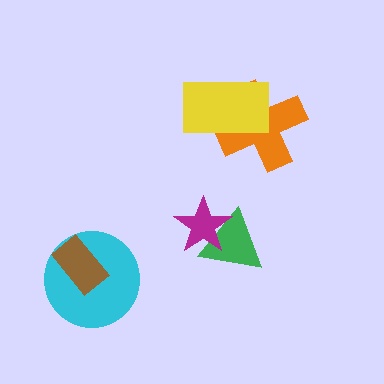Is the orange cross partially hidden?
Yes, it is partially covered by another shape.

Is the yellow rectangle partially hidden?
No, no other shape covers it.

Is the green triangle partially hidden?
Yes, it is partially covered by another shape.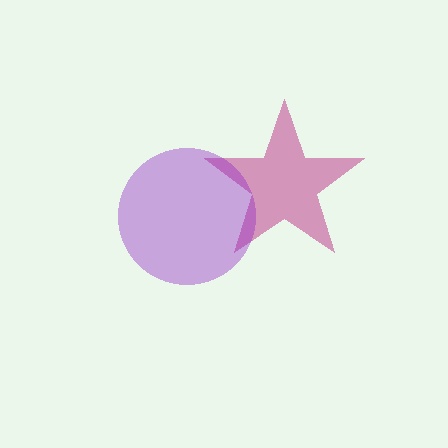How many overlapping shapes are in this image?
There are 2 overlapping shapes in the image.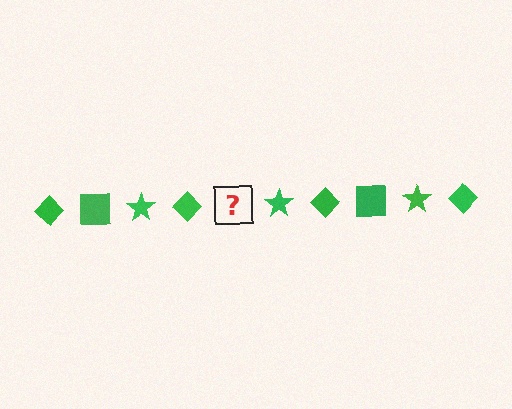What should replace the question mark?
The question mark should be replaced with a green square.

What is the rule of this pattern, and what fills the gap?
The rule is that the pattern cycles through diamond, square, star shapes in green. The gap should be filled with a green square.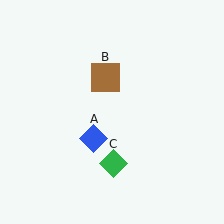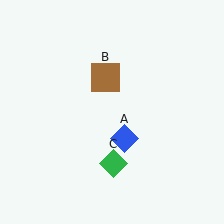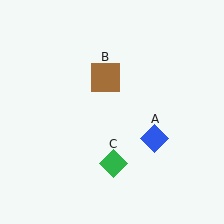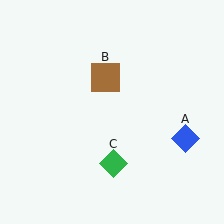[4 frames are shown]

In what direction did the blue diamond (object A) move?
The blue diamond (object A) moved right.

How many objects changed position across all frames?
1 object changed position: blue diamond (object A).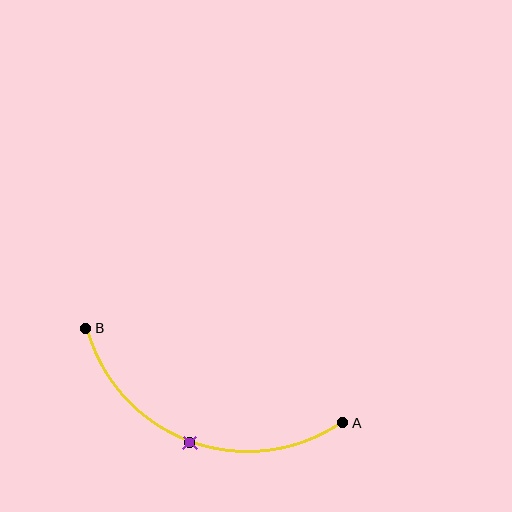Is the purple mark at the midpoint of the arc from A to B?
Yes. The purple mark lies on the arc at equal arc-length from both A and B — it is the arc midpoint.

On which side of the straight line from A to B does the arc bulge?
The arc bulges below the straight line connecting A and B.